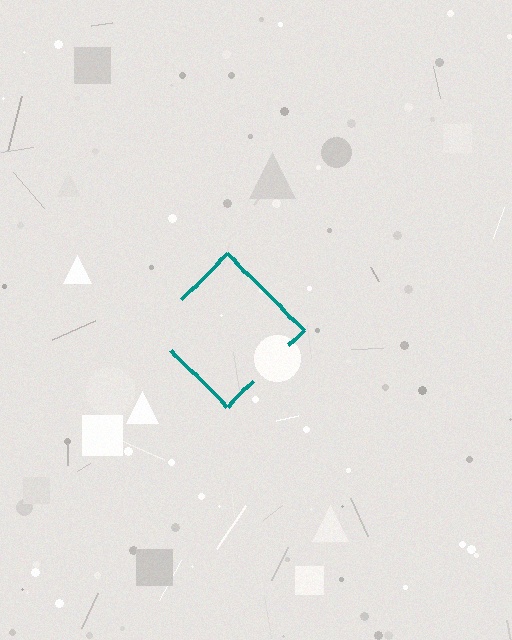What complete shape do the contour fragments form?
The contour fragments form a diamond.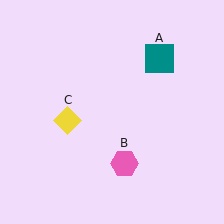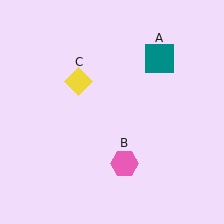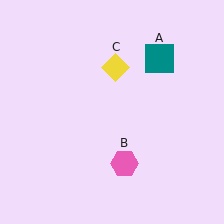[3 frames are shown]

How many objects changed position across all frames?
1 object changed position: yellow diamond (object C).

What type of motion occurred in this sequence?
The yellow diamond (object C) rotated clockwise around the center of the scene.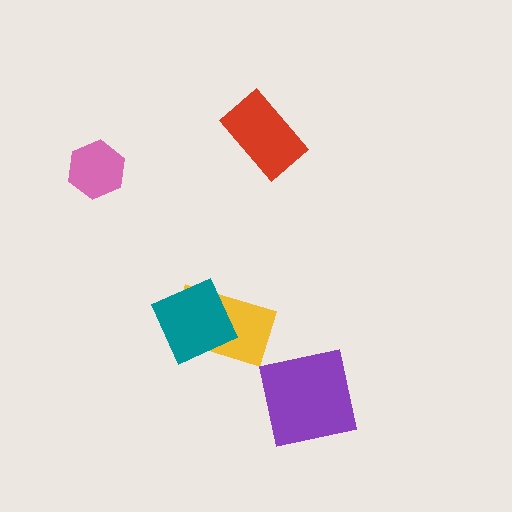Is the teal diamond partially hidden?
No, no other shape covers it.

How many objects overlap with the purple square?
0 objects overlap with the purple square.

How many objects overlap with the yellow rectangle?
1 object overlaps with the yellow rectangle.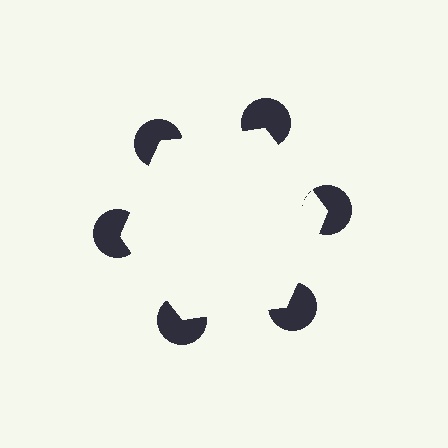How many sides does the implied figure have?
6 sides.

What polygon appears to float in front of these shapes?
An illusory hexagon — its edges are inferred from the aligned wedge cuts in the pac-man discs, not physically drawn.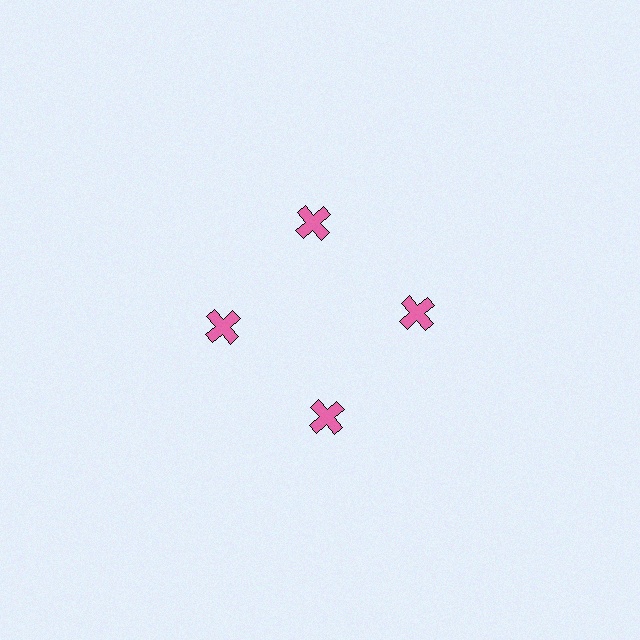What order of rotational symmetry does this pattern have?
This pattern has 4-fold rotational symmetry.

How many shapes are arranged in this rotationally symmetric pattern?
There are 4 shapes, arranged in 4 groups of 1.